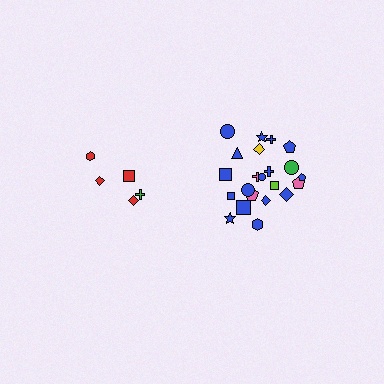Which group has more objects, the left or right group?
The right group.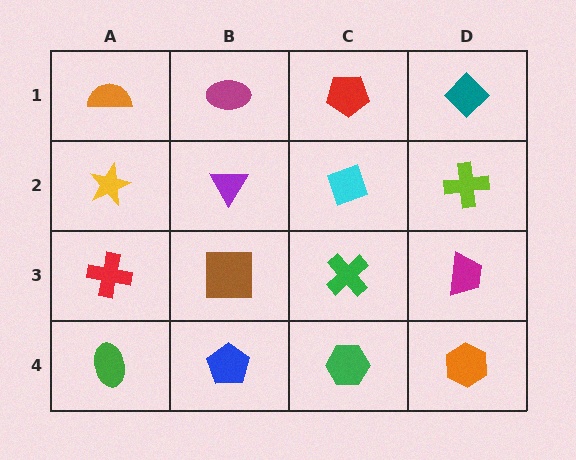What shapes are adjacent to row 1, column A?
A yellow star (row 2, column A), a magenta ellipse (row 1, column B).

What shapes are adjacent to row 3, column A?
A yellow star (row 2, column A), a green ellipse (row 4, column A), a brown square (row 3, column B).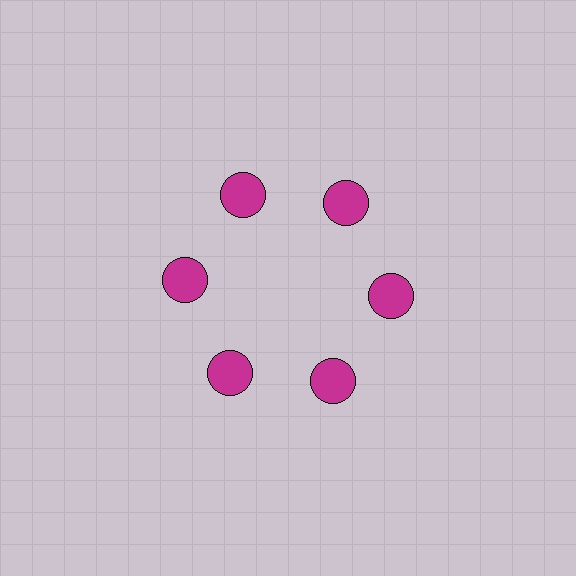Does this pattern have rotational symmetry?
Yes, this pattern has 6-fold rotational symmetry. It looks the same after rotating 60 degrees around the center.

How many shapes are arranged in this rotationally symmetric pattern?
There are 6 shapes, arranged in 6 groups of 1.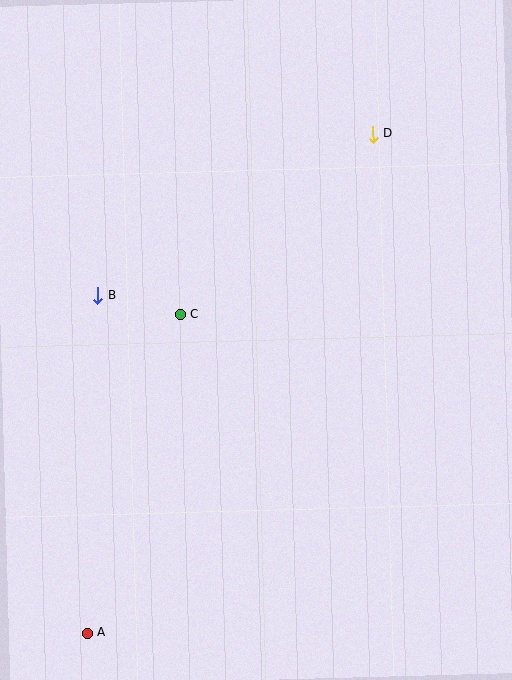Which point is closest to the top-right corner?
Point D is closest to the top-right corner.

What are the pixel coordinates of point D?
Point D is at (373, 134).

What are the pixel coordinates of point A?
Point A is at (87, 633).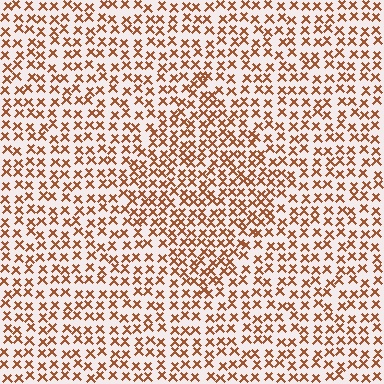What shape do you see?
I see a diamond.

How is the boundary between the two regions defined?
The boundary is defined by a change in element density (approximately 1.5x ratio). All elements are the same color, size, and shape.